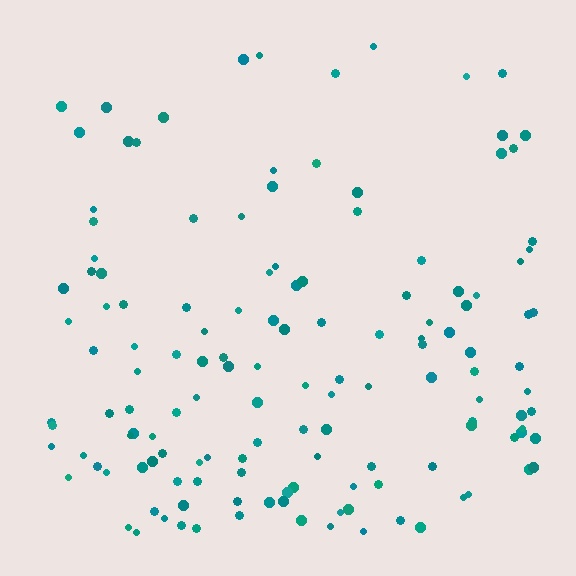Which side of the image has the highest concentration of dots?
The bottom.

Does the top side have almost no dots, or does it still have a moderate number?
Still a moderate number, just noticeably fewer than the bottom.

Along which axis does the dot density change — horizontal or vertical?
Vertical.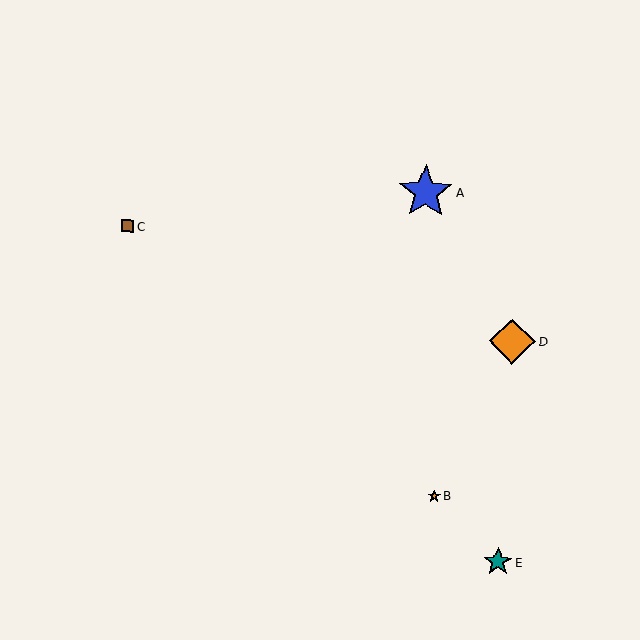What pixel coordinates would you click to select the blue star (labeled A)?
Click at (426, 192) to select the blue star A.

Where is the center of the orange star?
The center of the orange star is at (434, 496).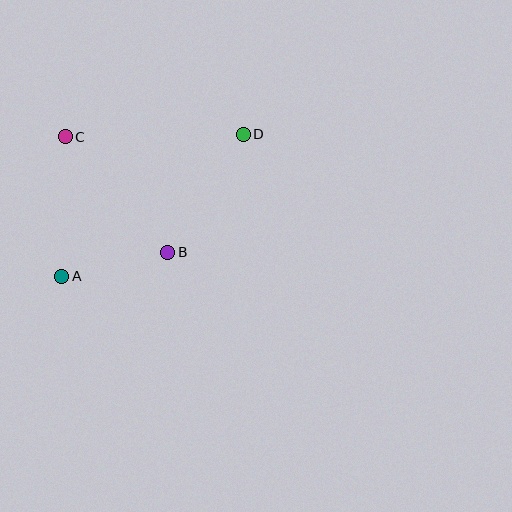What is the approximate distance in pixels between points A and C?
The distance between A and C is approximately 140 pixels.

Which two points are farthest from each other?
Points A and D are farthest from each other.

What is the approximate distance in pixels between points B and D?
The distance between B and D is approximately 140 pixels.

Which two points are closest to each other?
Points A and B are closest to each other.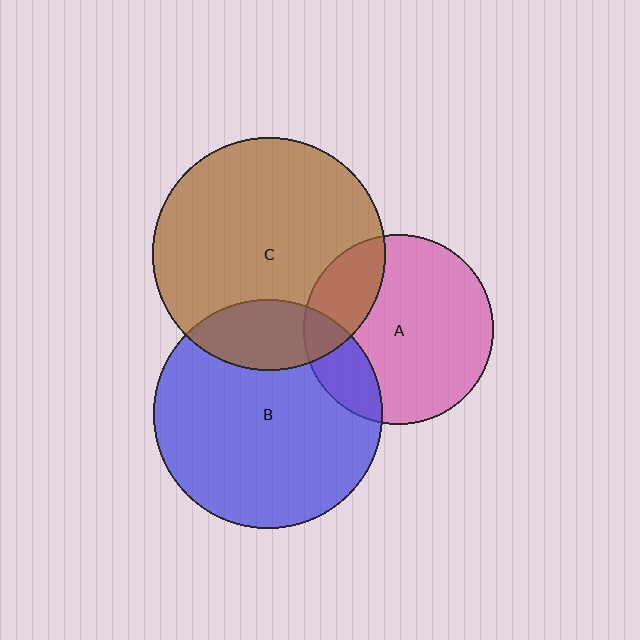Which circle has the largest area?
Circle C (brown).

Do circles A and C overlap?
Yes.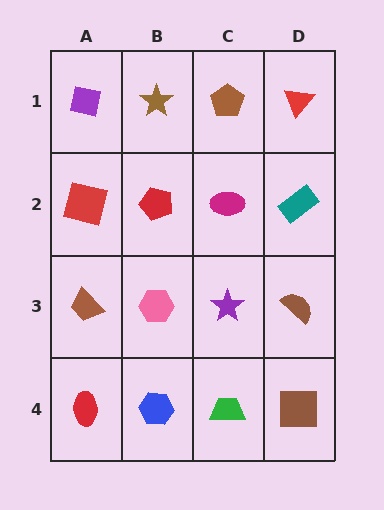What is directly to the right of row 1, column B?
A brown pentagon.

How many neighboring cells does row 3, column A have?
3.